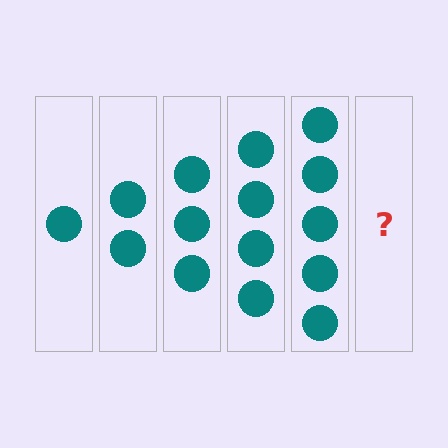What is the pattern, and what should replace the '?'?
The pattern is that each step adds one more circle. The '?' should be 6 circles.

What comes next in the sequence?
The next element should be 6 circles.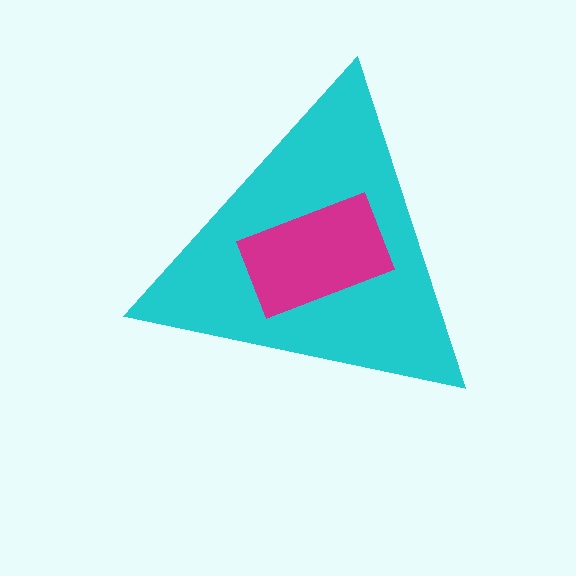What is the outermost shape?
The cyan triangle.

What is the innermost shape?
The magenta rectangle.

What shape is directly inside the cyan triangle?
The magenta rectangle.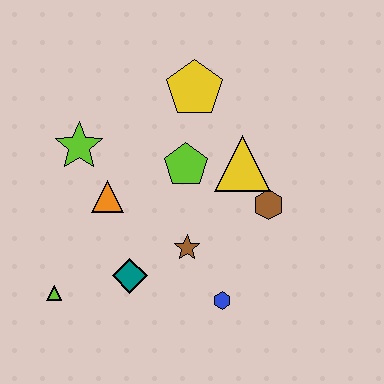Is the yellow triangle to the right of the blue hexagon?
Yes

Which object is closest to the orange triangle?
The lime star is closest to the orange triangle.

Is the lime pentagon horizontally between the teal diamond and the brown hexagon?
Yes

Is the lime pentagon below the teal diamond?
No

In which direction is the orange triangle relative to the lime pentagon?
The orange triangle is to the left of the lime pentagon.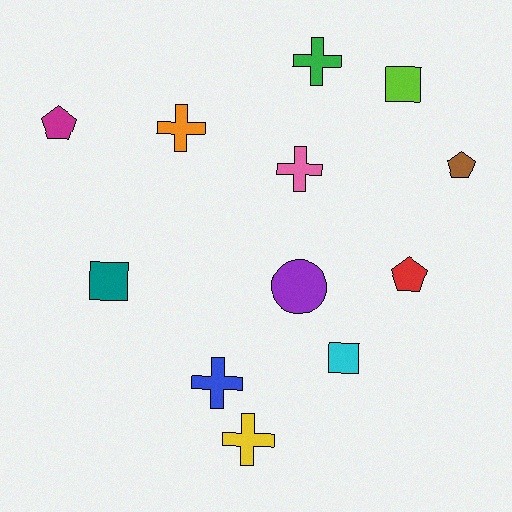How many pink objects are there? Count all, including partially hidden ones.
There is 1 pink object.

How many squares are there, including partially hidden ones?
There are 3 squares.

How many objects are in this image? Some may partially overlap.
There are 12 objects.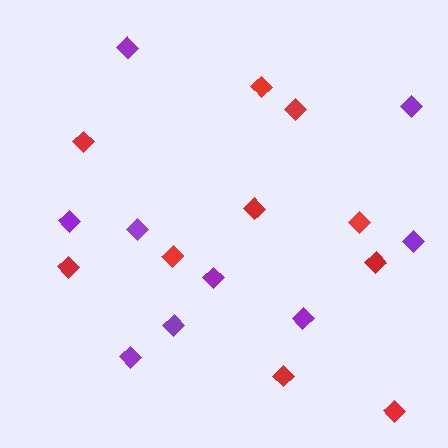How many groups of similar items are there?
There are 2 groups: one group of purple diamonds (9) and one group of red diamonds (10).